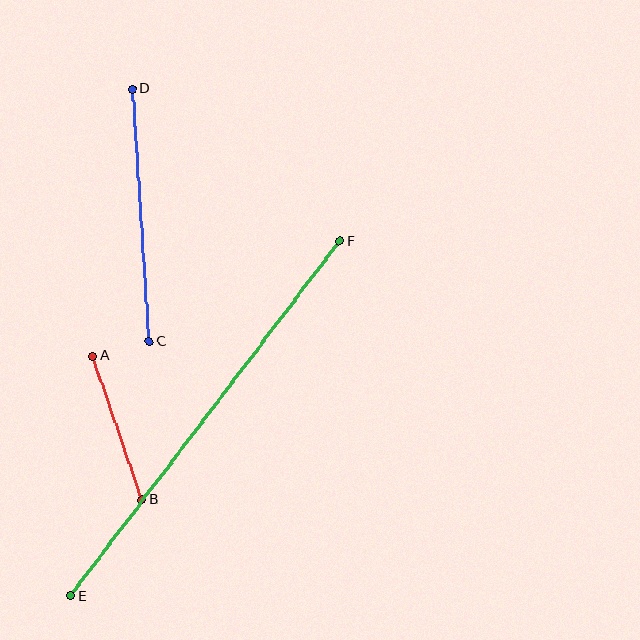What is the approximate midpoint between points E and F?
The midpoint is at approximately (205, 419) pixels.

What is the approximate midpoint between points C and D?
The midpoint is at approximately (141, 215) pixels.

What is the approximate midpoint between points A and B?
The midpoint is at approximately (117, 428) pixels.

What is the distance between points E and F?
The distance is approximately 446 pixels.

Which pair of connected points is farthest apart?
Points E and F are farthest apart.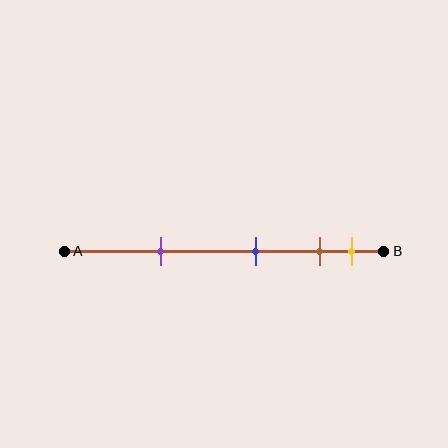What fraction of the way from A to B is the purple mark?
The purple mark is approximately 30% (0.3) of the way from A to B.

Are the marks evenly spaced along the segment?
No, the marks are not evenly spaced.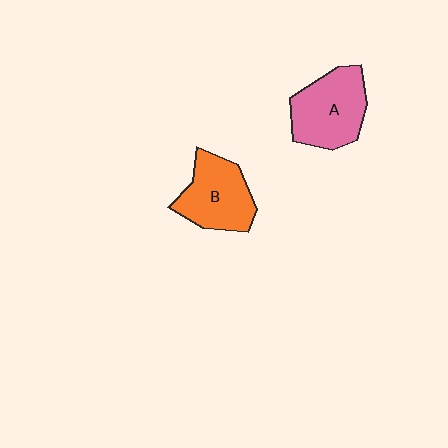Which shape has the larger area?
Shape A (pink).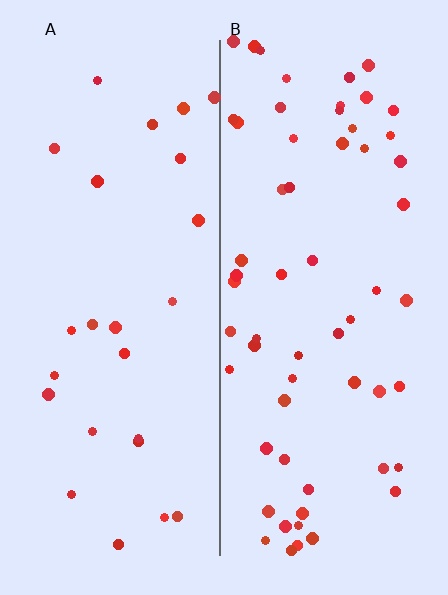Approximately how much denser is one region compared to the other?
Approximately 2.4× — region B over region A.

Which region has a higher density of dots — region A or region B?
B (the right).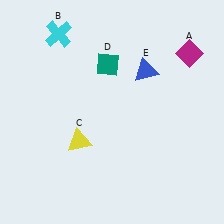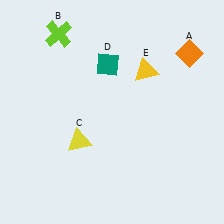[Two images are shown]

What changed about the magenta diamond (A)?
In Image 1, A is magenta. In Image 2, it changed to orange.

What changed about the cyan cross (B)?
In Image 1, B is cyan. In Image 2, it changed to lime.